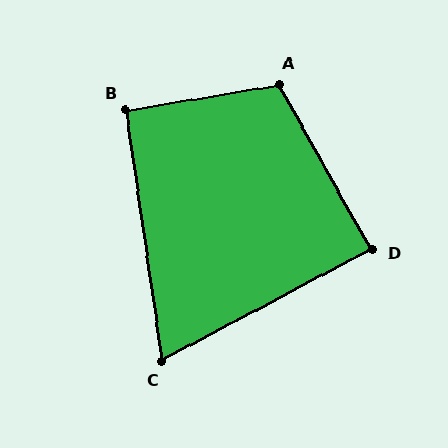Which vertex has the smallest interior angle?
C, at approximately 71 degrees.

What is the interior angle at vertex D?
Approximately 89 degrees (approximately right).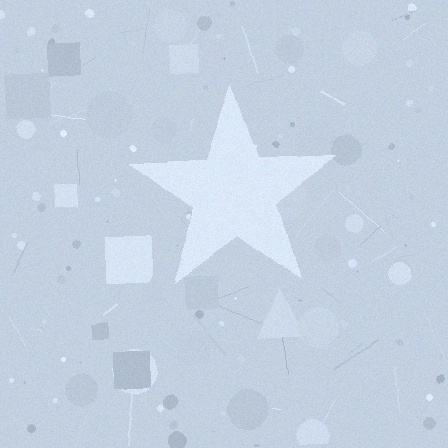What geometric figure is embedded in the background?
A star is embedded in the background.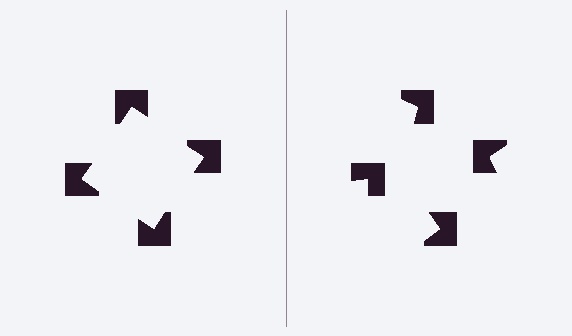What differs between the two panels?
The notched squares are positioned identically on both sides; only the wedge orientations differ. On the left they align to a square; on the right they are misaligned.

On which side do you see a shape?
An illusory square appears on the left side. On the right side the wedge cuts are rotated, so no coherent shape forms.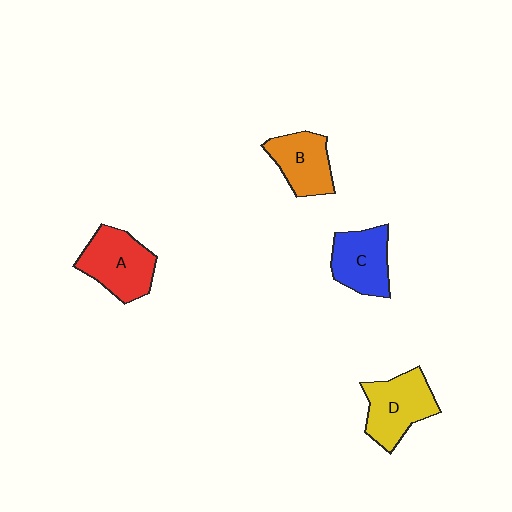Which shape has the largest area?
Shape A (red).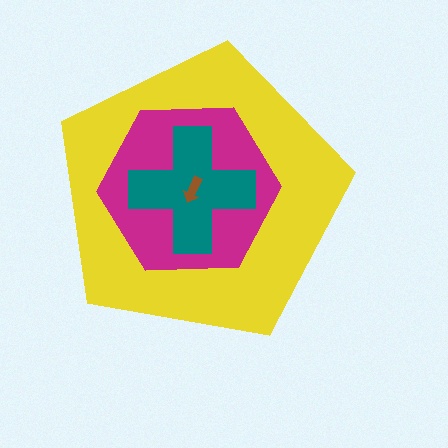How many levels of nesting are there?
4.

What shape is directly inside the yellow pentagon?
The magenta hexagon.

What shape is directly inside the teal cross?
The brown arrow.